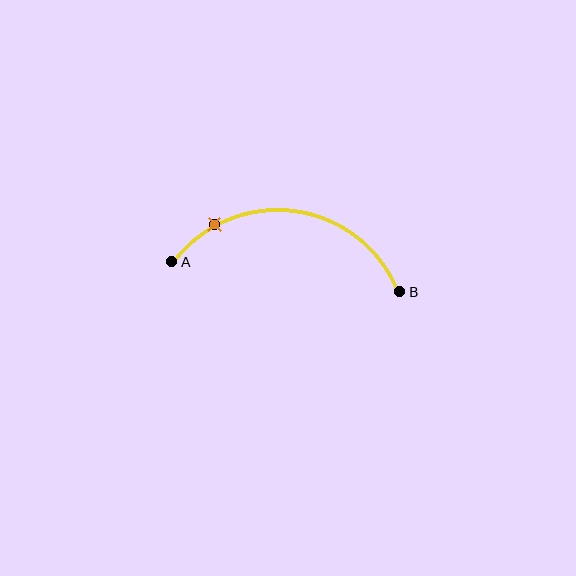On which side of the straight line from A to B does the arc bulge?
The arc bulges above the straight line connecting A and B.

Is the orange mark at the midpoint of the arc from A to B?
No. The orange mark lies on the arc but is closer to endpoint A. The arc midpoint would be at the point on the curve equidistant along the arc from both A and B.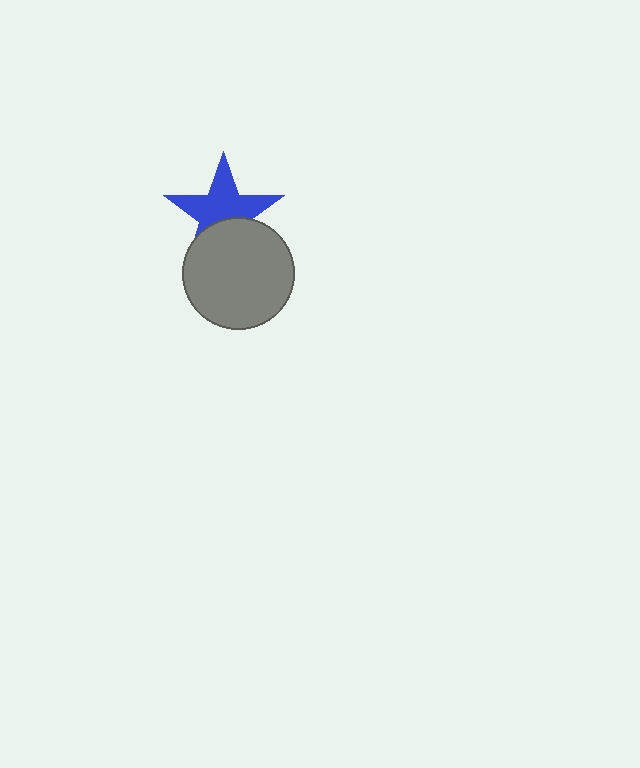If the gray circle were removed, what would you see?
You would see the complete blue star.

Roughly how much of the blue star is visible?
About half of it is visible (roughly 62%).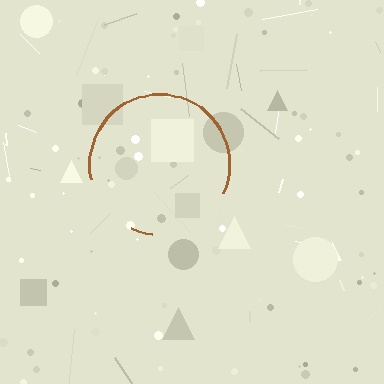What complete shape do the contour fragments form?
The contour fragments form a circle.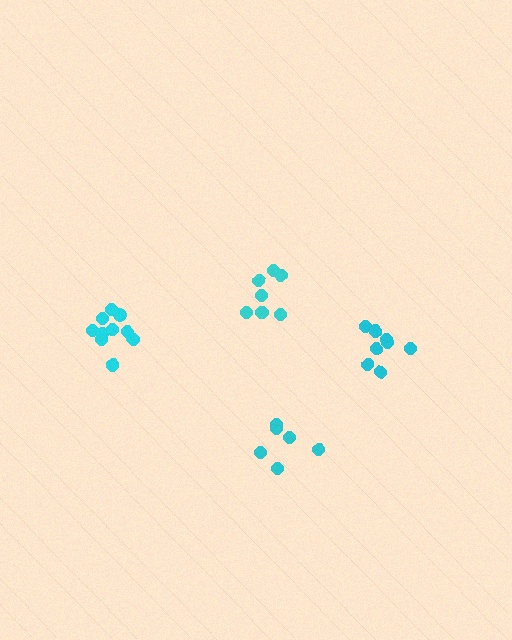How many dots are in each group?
Group 1: 10 dots, Group 2: 8 dots, Group 3: 6 dots, Group 4: 7 dots (31 total).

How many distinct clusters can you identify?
There are 4 distinct clusters.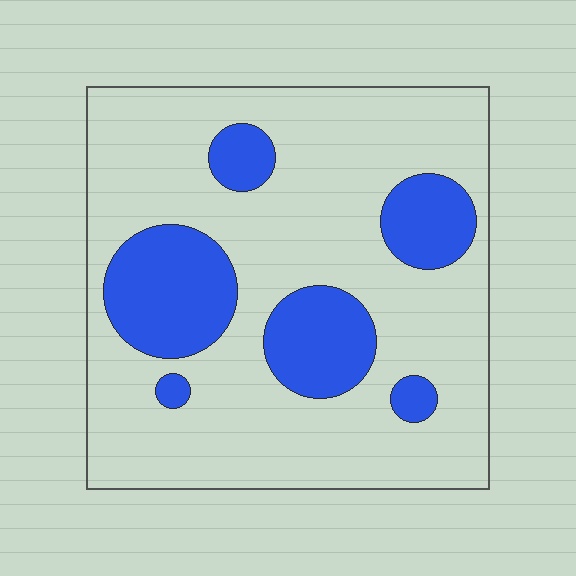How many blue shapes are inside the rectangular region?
6.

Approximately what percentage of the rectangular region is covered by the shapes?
Approximately 25%.